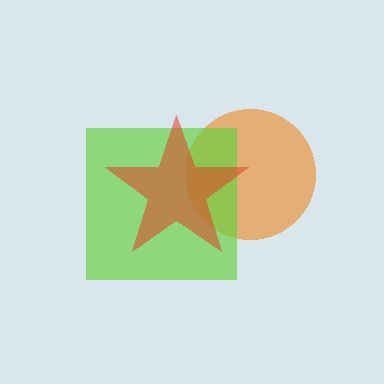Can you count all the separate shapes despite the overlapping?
Yes, there are 3 separate shapes.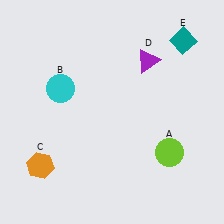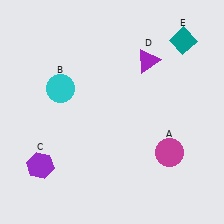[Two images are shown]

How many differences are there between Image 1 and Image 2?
There are 2 differences between the two images.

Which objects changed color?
A changed from lime to magenta. C changed from orange to purple.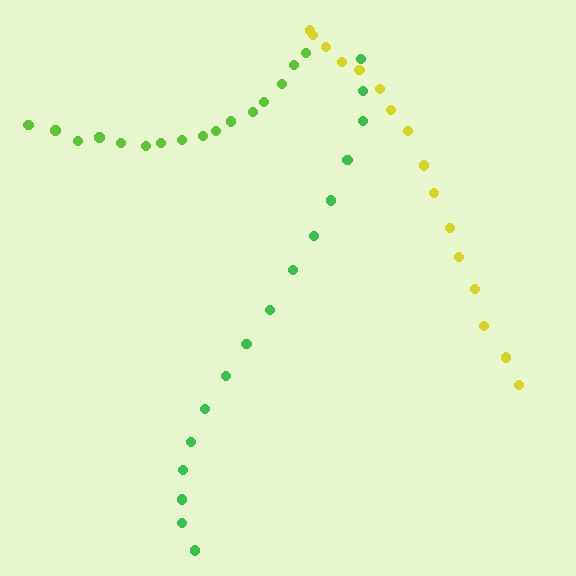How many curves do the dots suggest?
There are 3 distinct paths.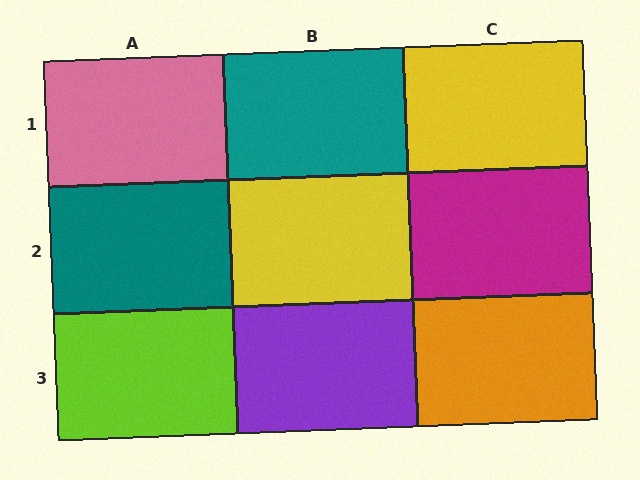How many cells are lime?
1 cell is lime.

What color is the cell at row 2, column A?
Teal.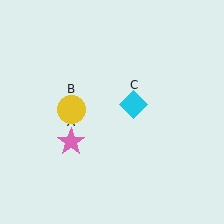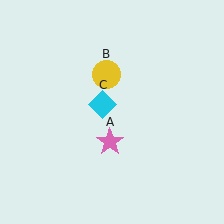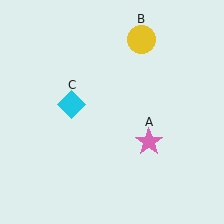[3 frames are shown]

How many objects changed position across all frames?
3 objects changed position: pink star (object A), yellow circle (object B), cyan diamond (object C).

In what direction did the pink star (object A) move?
The pink star (object A) moved right.